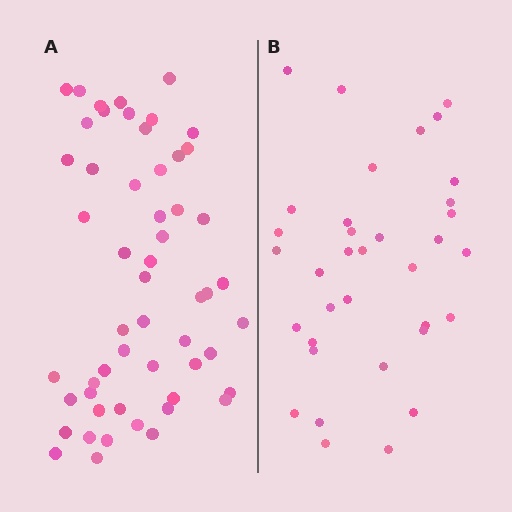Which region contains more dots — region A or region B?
Region A (the left region) has more dots.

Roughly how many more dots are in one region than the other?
Region A has approximately 20 more dots than region B.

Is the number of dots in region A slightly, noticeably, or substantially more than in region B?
Region A has substantially more. The ratio is roughly 1.5 to 1.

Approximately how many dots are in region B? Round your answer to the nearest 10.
About 40 dots. (The exact count is 35, which rounds to 40.)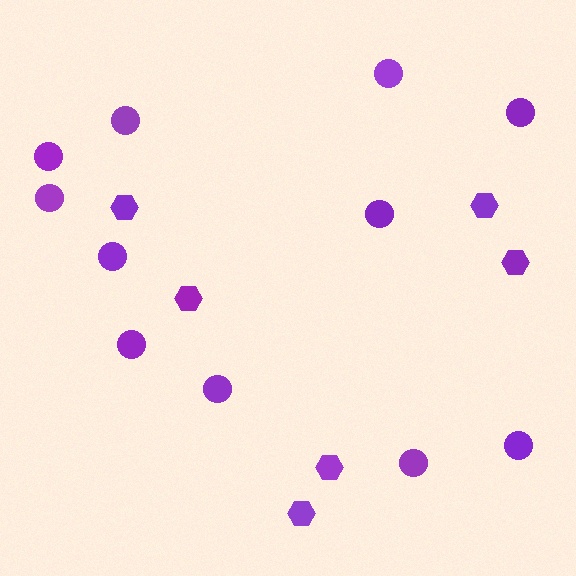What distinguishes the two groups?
There are 2 groups: one group of hexagons (6) and one group of circles (11).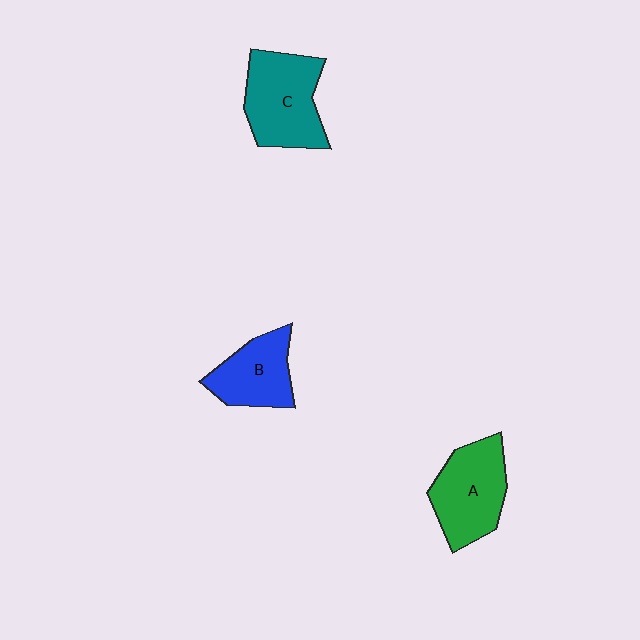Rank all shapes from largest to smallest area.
From largest to smallest: C (teal), A (green), B (blue).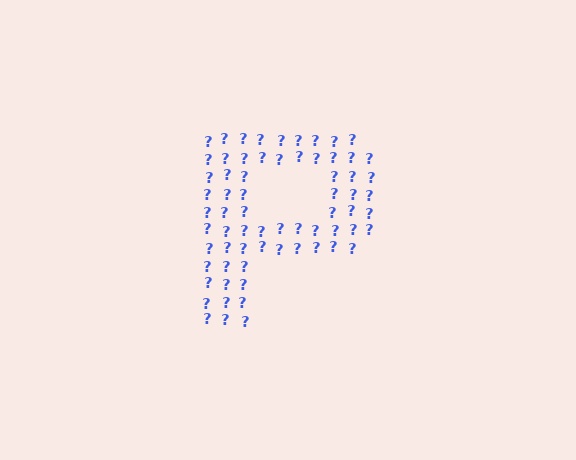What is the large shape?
The large shape is the letter P.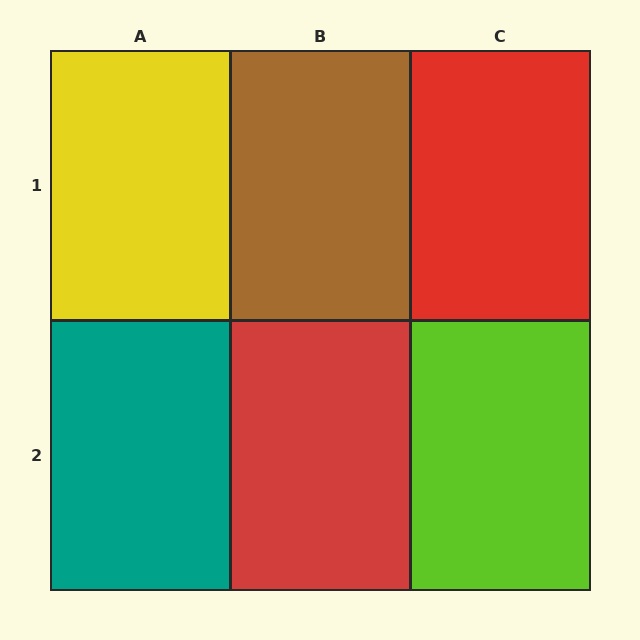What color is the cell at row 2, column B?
Red.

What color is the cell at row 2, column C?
Lime.